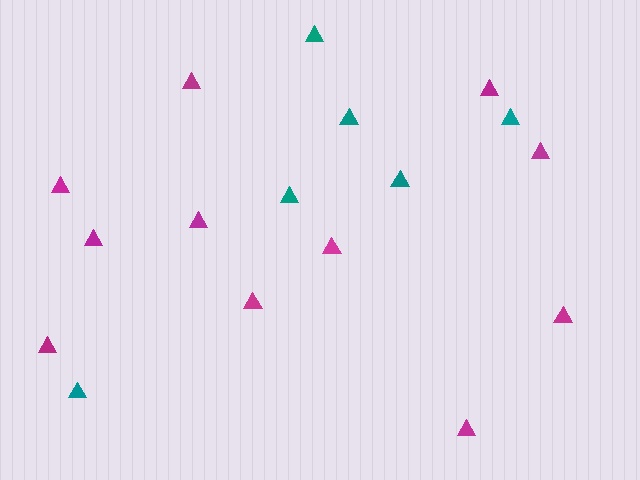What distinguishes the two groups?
There are 2 groups: one group of magenta triangles (11) and one group of teal triangles (6).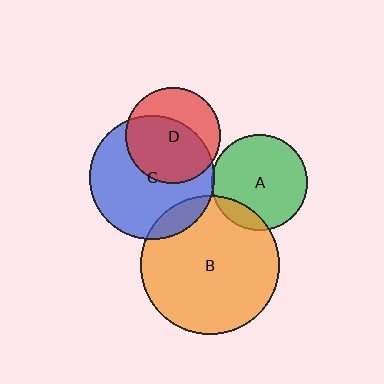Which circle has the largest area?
Circle B (orange).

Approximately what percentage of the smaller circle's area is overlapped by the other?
Approximately 5%.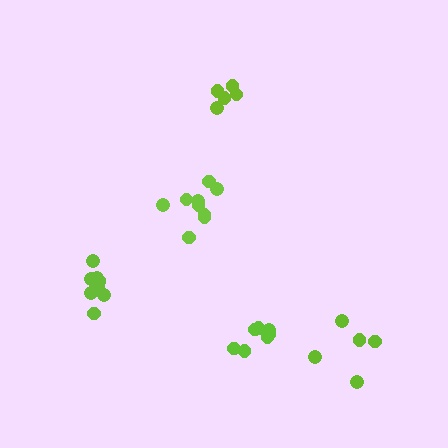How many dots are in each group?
Group 1: 5 dots, Group 2: 5 dots, Group 3: 8 dots, Group 4: 9 dots, Group 5: 7 dots (34 total).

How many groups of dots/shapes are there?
There are 5 groups.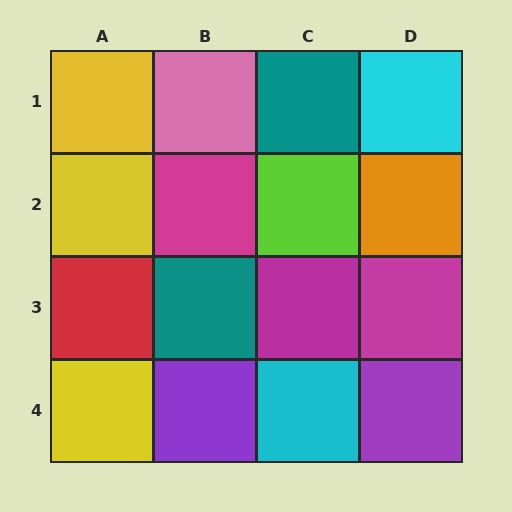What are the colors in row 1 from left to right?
Yellow, pink, teal, cyan.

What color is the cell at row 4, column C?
Cyan.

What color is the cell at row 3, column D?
Magenta.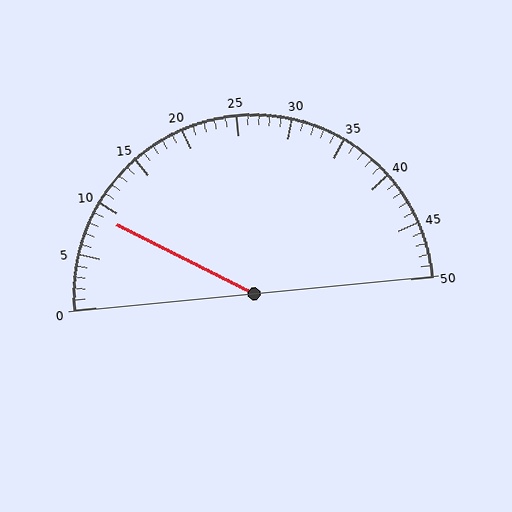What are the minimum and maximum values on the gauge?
The gauge ranges from 0 to 50.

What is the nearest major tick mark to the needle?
The nearest major tick mark is 10.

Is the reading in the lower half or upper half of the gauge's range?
The reading is in the lower half of the range (0 to 50).